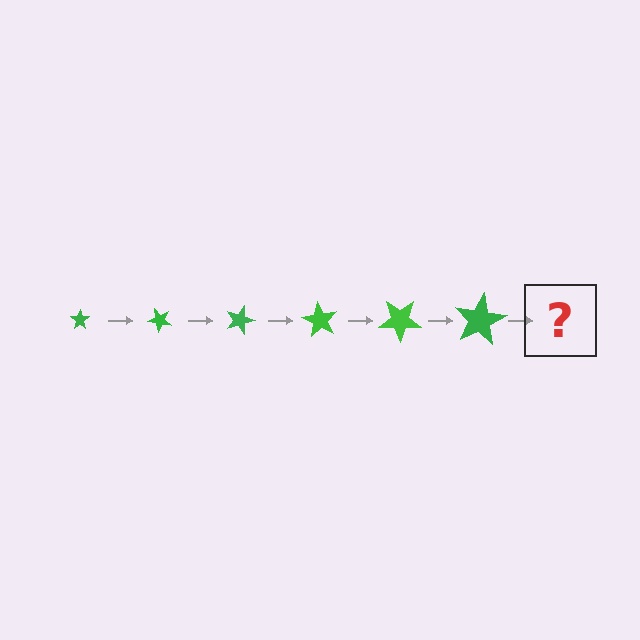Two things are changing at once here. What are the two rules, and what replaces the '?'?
The two rules are that the star grows larger each step and it rotates 45 degrees each step. The '?' should be a star, larger than the previous one and rotated 270 degrees from the start.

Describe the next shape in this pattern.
It should be a star, larger than the previous one and rotated 270 degrees from the start.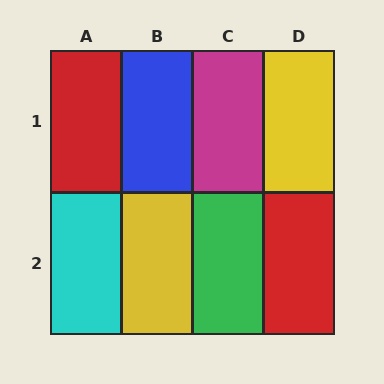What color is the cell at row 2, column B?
Yellow.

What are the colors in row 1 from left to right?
Red, blue, magenta, yellow.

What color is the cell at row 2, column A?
Cyan.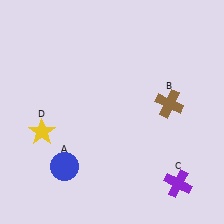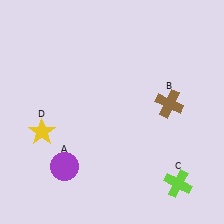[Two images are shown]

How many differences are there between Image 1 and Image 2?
There are 2 differences between the two images.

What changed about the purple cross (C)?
In Image 1, C is purple. In Image 2, it changed to lime.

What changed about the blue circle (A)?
In Image 1, A is blue. In Image 2, it changed to purple.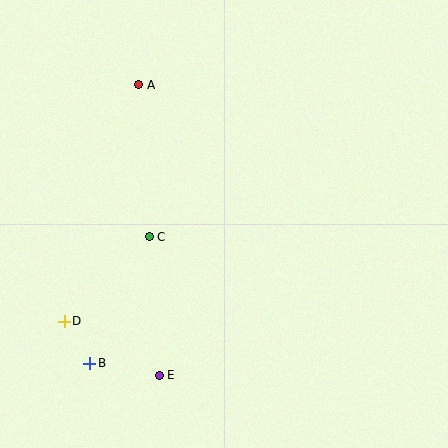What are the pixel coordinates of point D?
Point D is at (64, 321).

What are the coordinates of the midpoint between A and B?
The midpoint between A and B is at (114, 224).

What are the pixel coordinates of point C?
Point C is at (149, 237).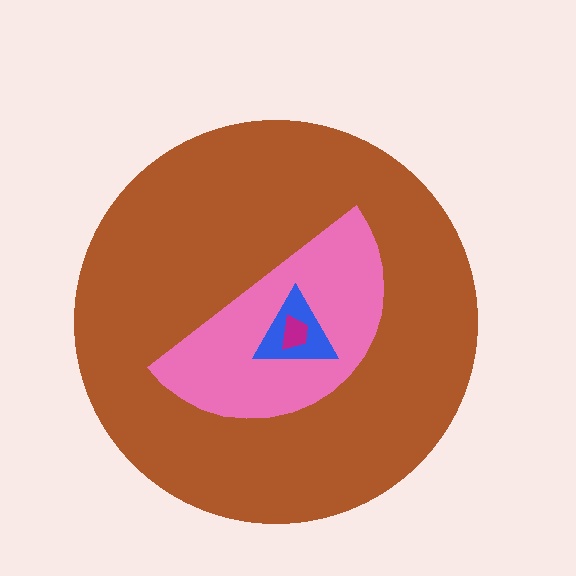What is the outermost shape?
The brown circle.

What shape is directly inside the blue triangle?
The magenta trapezoid.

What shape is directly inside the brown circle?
The pink semicircle.